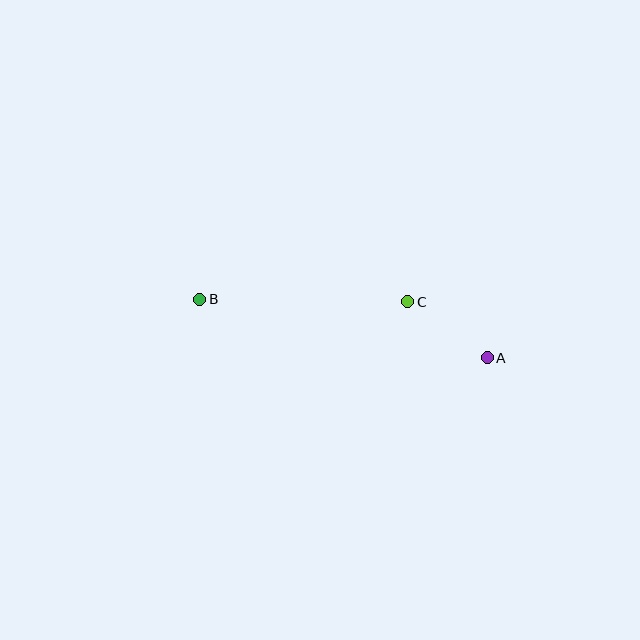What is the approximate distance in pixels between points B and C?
The distance between B and C is approximately 208 pixels.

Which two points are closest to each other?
Points A and C are closest to each other.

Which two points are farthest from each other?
Points A and B are farthest from each other.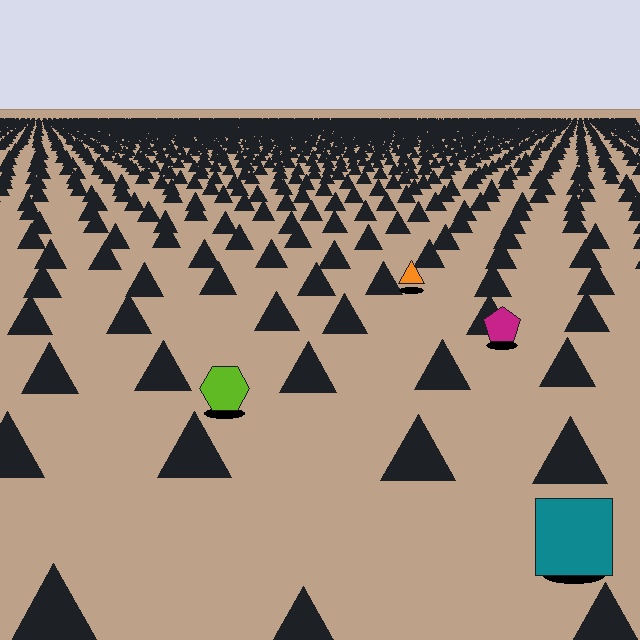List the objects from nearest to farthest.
From nearest to farthest: the teal square, the lime hexagon, the magenta pentagon, the orange triangle.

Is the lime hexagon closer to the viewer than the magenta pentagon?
Yes. The lime hexagon is closer — you can tell from the texture gradient: the ground texture is coarser near it.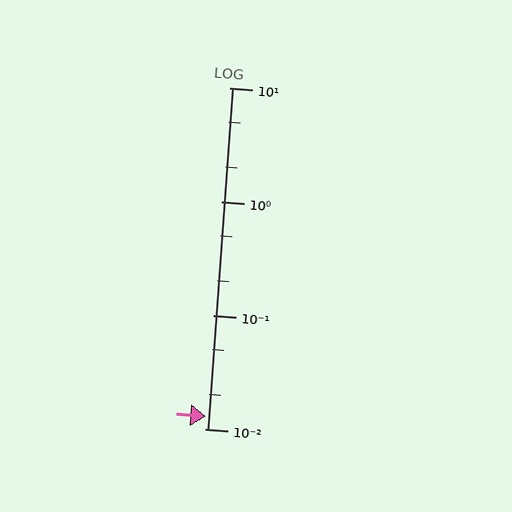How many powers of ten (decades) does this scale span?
The scale spans 3 decades, from 0.01 to 10.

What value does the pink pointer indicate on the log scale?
The pointer indicates approximately 0.013.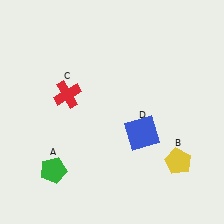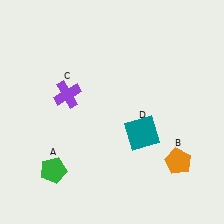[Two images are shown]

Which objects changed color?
B changed from yellow to orange. C changed from red to purple. D changed from blue to teal.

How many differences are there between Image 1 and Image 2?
There are 3 differences between the two images.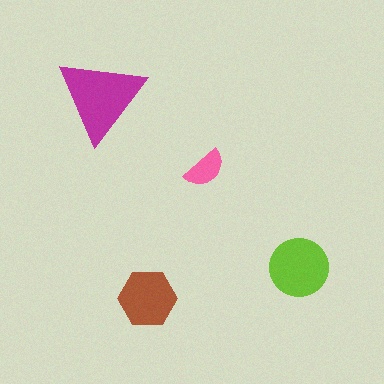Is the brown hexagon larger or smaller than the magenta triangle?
Smaller.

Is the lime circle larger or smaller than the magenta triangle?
Smaller.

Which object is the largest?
The magenta triangle.